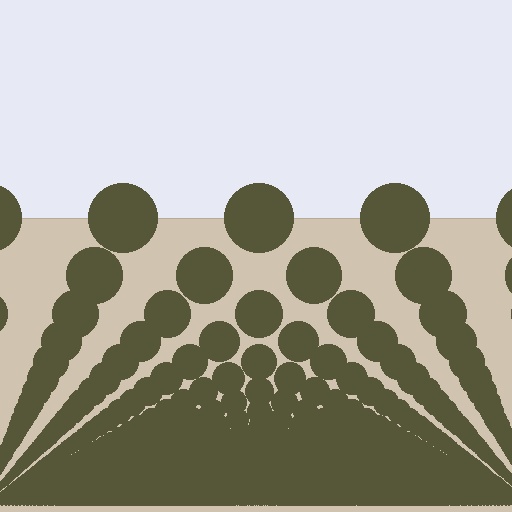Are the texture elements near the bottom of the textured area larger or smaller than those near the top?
Smaller. The gradient is inverted — elements near the bottom are smaller and denser.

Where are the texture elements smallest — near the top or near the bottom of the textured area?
Near the bottom.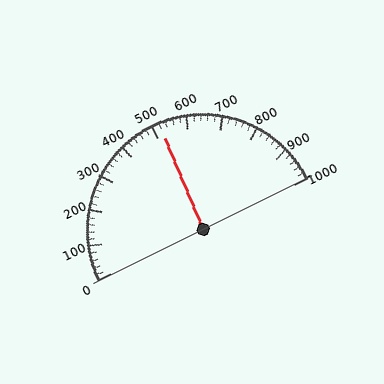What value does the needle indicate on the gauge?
The needle indicates approximately 520.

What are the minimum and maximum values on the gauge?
The gauge ranges from 0 to 1000.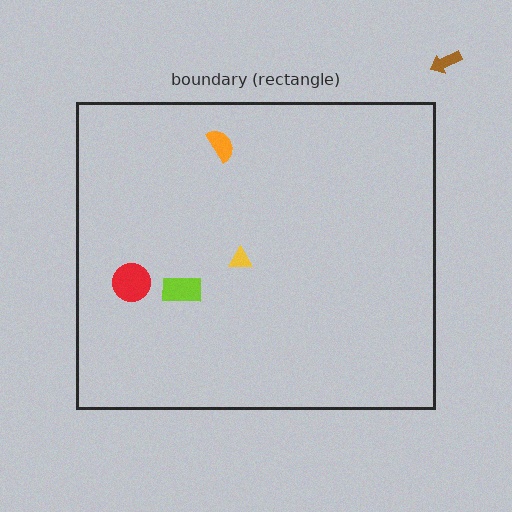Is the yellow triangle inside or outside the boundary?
Inside.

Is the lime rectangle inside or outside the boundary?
Inside.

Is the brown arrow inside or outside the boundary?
Outside.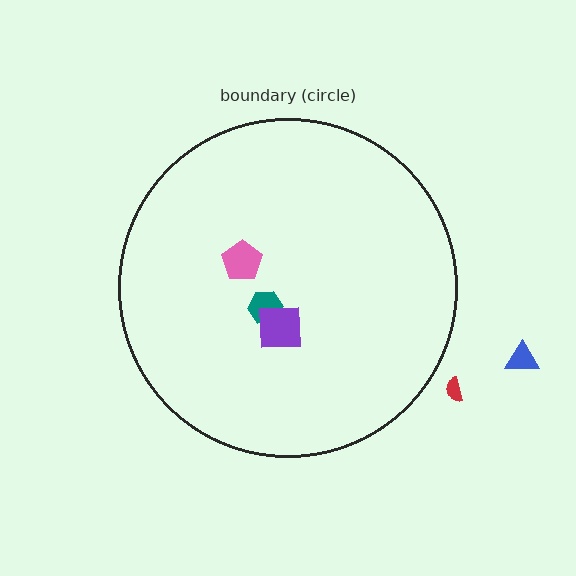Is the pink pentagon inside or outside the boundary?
Inside.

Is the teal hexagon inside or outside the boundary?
Inside.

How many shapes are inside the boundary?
3 inside, 2 outside.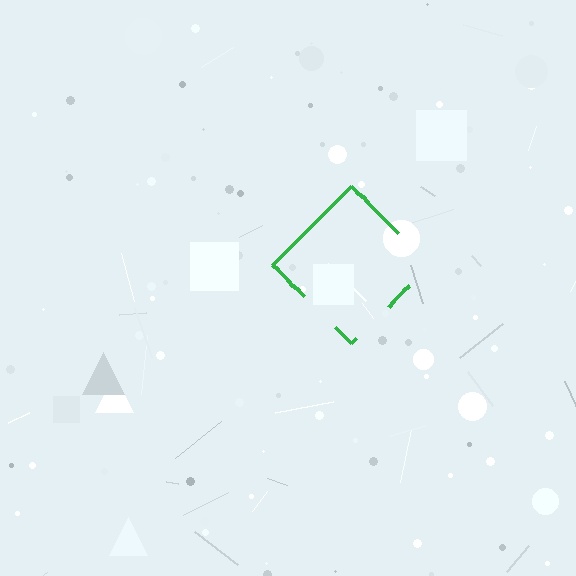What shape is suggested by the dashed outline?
The dashed outline suggests a diamond.